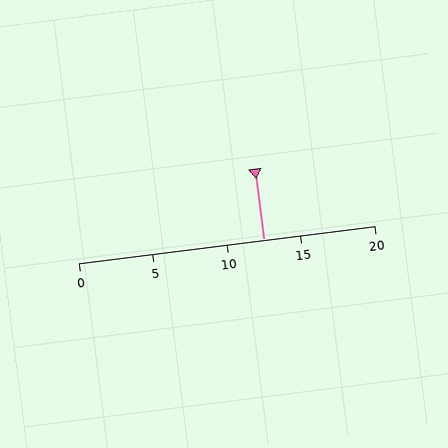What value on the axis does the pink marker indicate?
The marker indicates approximately 12.5.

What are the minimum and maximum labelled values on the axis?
The axis runs from 0 to 20.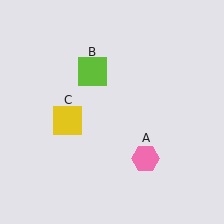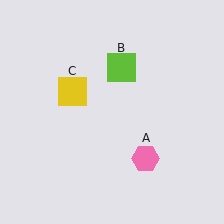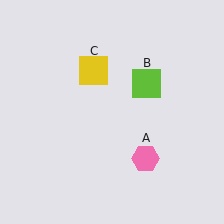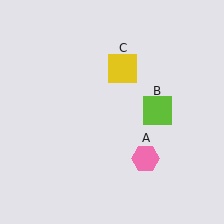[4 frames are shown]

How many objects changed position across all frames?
2 objects changed position: lime square (object B), yellow square (object C).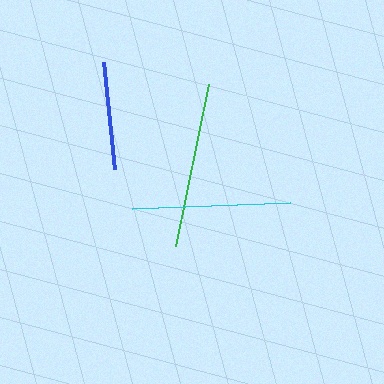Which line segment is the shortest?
The blue line is the shortest at approximately 107 pixels.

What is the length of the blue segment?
The blue segment is approximately 107 pixels long.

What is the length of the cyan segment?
The cyan segment is approximately 158 pixels long.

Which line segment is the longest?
The green line is the longest at approximately 165 pixels.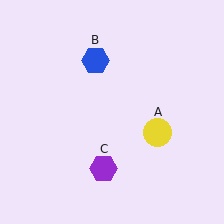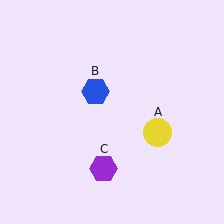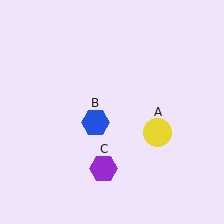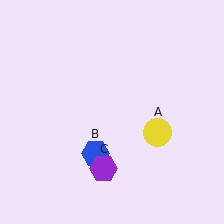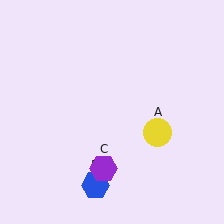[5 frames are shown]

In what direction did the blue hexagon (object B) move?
The blue hexagon (object B) moved down.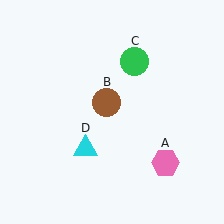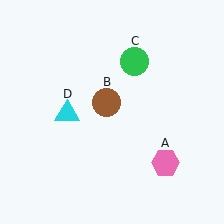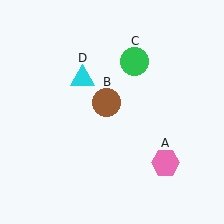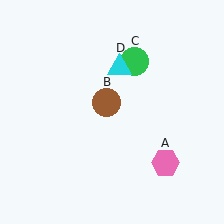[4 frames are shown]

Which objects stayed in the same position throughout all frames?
Pink hexagon (object A) and brown circle (object B) and green circle (object C) remained stationary.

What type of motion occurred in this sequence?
The cyan triangle (object D) rotated clockwise around the center of the scene.